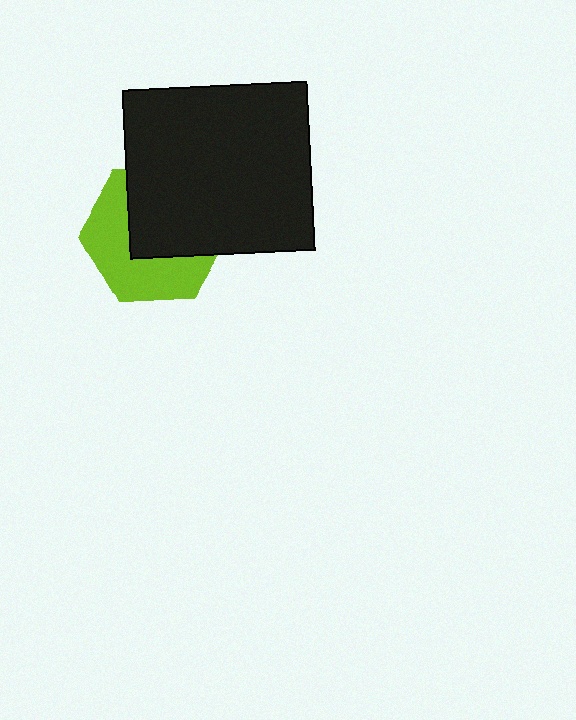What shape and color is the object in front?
The object in front is a black rectangle.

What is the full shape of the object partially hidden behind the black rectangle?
The partially hidden object is a lime hexagon.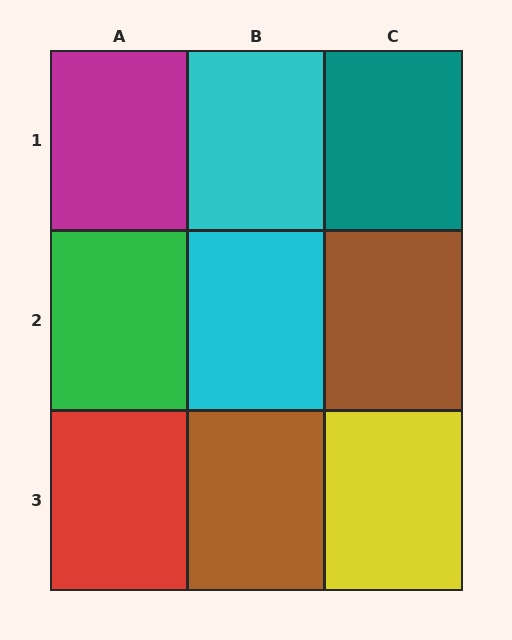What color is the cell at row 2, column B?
Cyan.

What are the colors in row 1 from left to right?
Magenta, cyan, teal.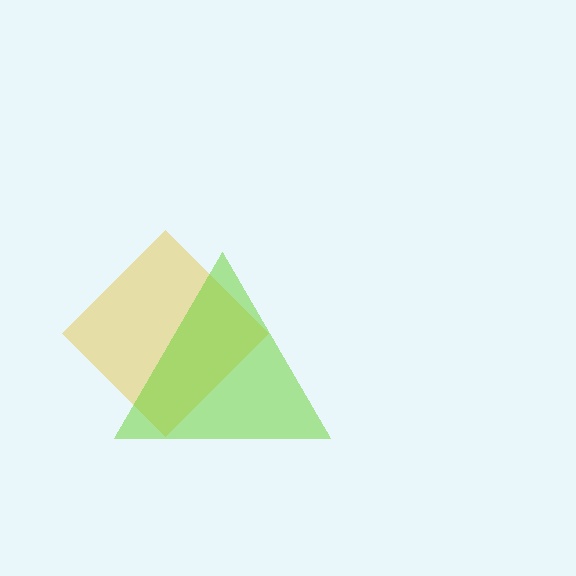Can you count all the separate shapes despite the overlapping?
Yes, there are 2 separate shapes.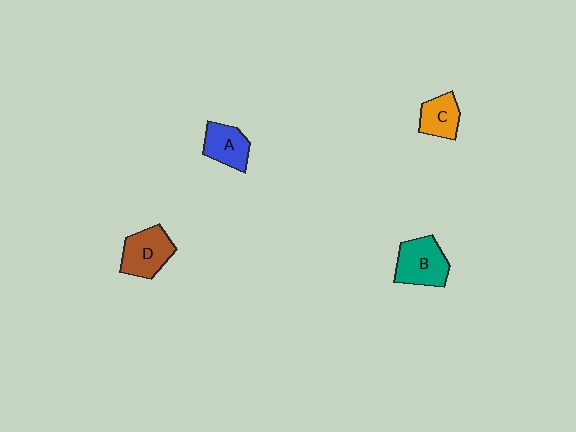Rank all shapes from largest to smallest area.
From largest to smallest: B (teal), D (brown), A (blue), C (orange).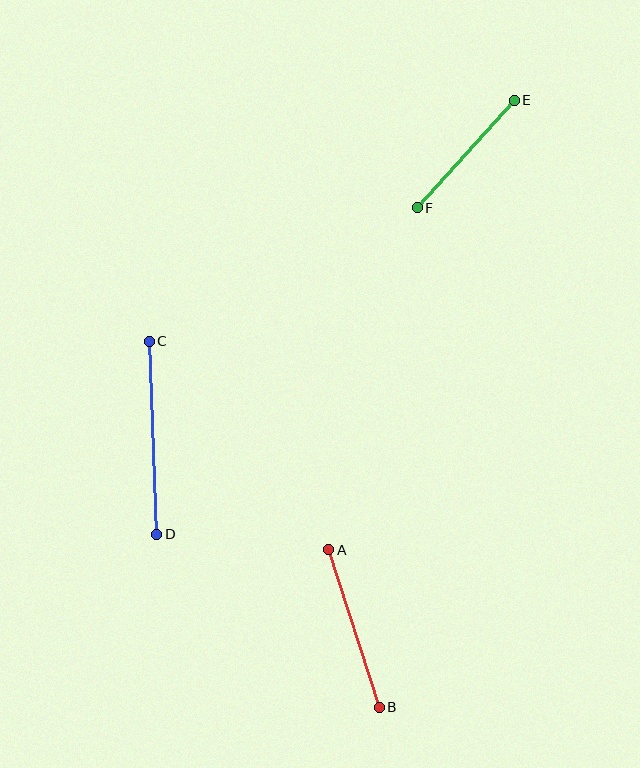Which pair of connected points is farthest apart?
Points C and D are farthest apart.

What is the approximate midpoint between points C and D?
The midpoint is at approximately (153, 438) pixels.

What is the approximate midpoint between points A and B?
The midpoint is at approximately (354, 628) pixels.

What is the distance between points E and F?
The distance is approximately 145 pixels.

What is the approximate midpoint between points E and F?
The midpoint is at approximately (466, 154) pixels.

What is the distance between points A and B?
The distance is approximately 165 pixels.